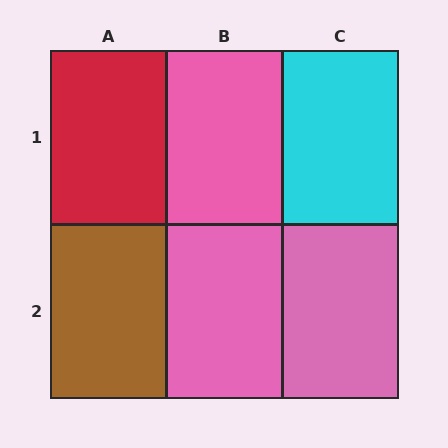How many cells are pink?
3 cells are pink.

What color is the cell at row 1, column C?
Cyan.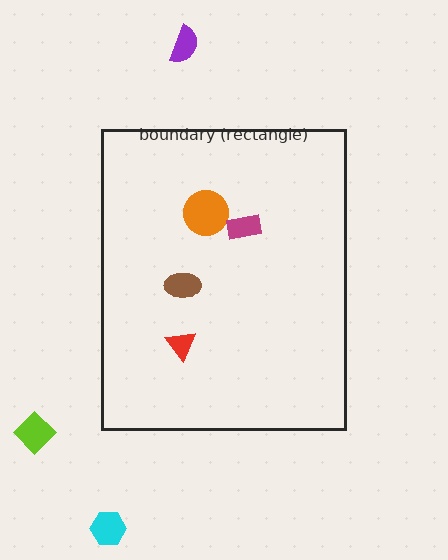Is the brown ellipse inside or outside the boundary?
Inside.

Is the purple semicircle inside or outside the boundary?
Outside.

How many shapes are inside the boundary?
4 inside, 3 outside.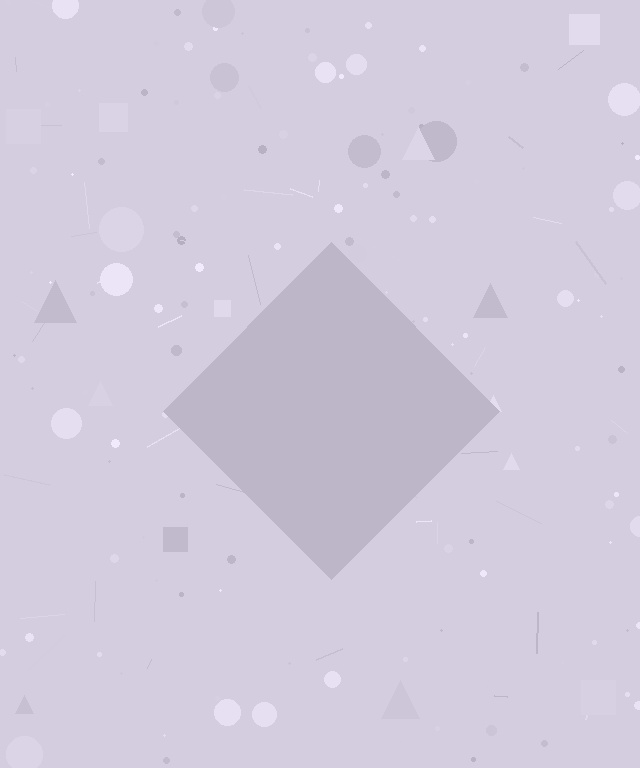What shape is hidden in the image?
A diamond is hidden in the image.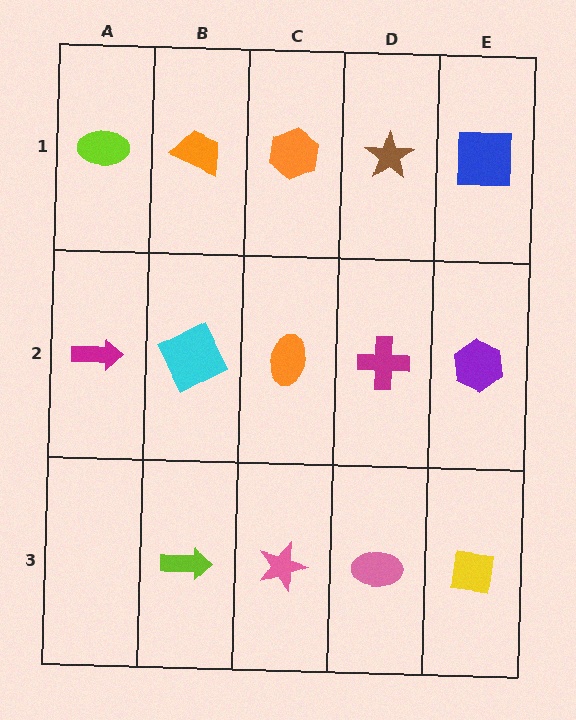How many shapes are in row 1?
5 shapes.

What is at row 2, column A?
A magenta arrow.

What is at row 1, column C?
An orange hexagon.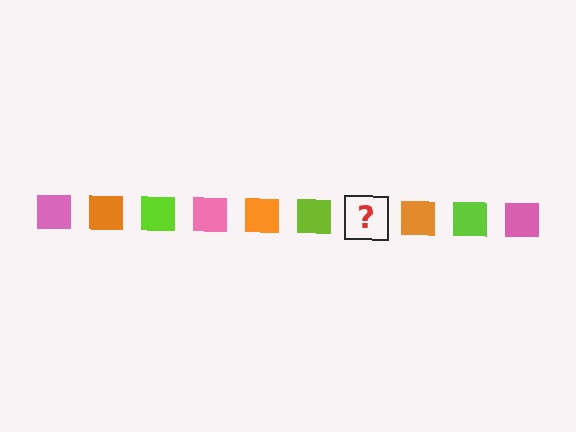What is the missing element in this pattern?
The missing element is a pink square.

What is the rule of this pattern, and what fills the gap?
The rule is that the pattern cycles through pink, orange, lime squares. The gap should be filled with a pink square.